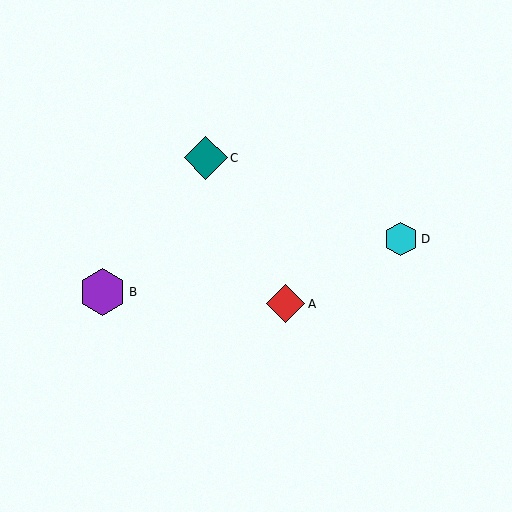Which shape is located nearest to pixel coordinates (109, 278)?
The purple hexagon (labeled B) at (102, 292) is nearest to that location.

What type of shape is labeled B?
Shape B is a purple hexagon.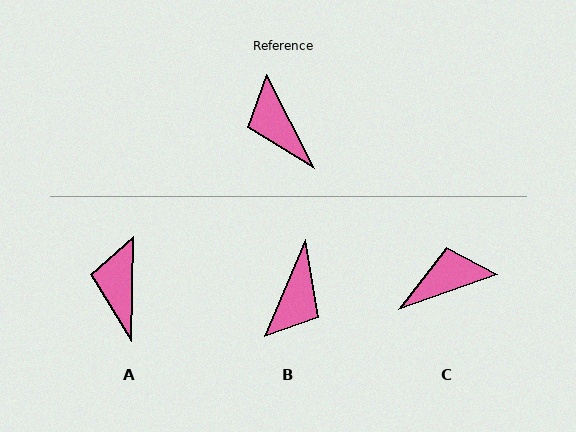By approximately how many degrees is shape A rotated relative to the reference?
Approximately 28 degrees clockwise.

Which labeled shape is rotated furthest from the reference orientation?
B, about 130 degrees away.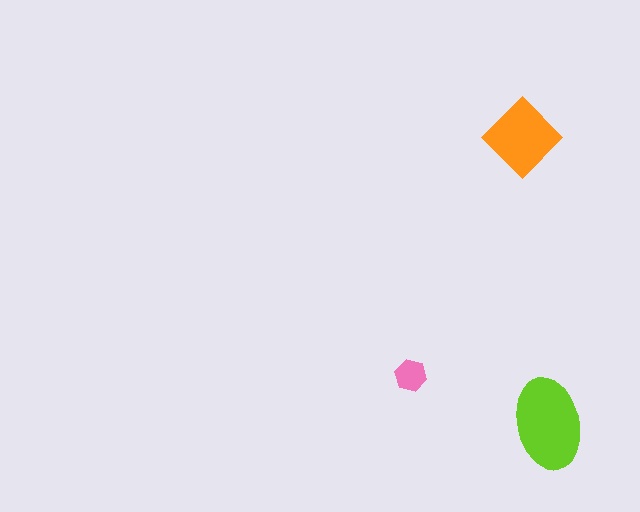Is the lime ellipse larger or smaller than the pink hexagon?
Larger.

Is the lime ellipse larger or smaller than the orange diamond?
Larger.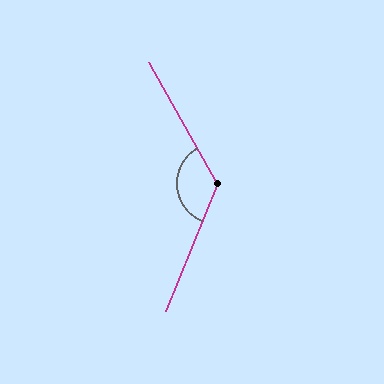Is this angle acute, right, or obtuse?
It is obtuse.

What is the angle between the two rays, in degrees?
Approximately 129 degrees.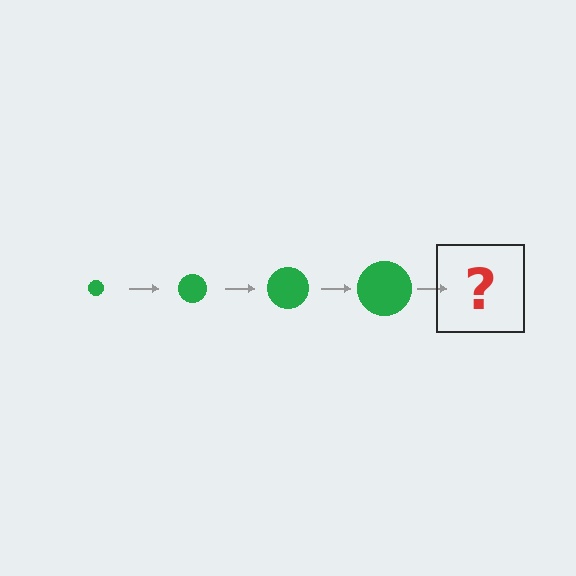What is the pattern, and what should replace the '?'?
The pattern is that the circle gets progressively larger each step. The '?' should be a green circle, larger than the previous one.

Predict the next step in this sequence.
The next step is a green circle, larger than the previous one.